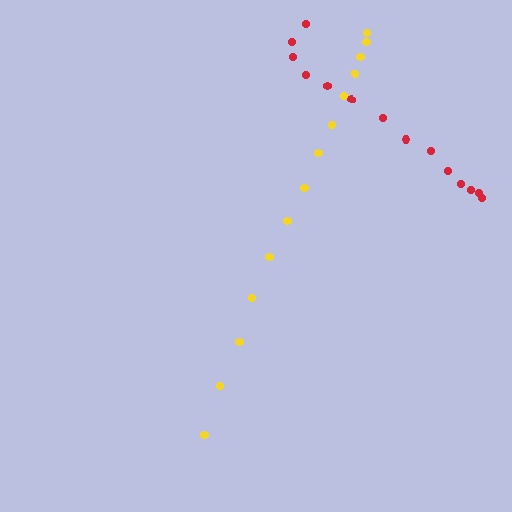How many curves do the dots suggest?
There are 2 distinct paths.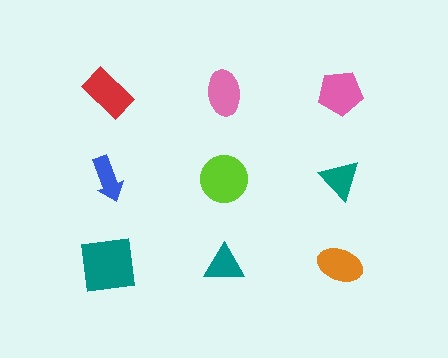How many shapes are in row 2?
3 shapes.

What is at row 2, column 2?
A lime circle.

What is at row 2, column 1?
A blue arrow.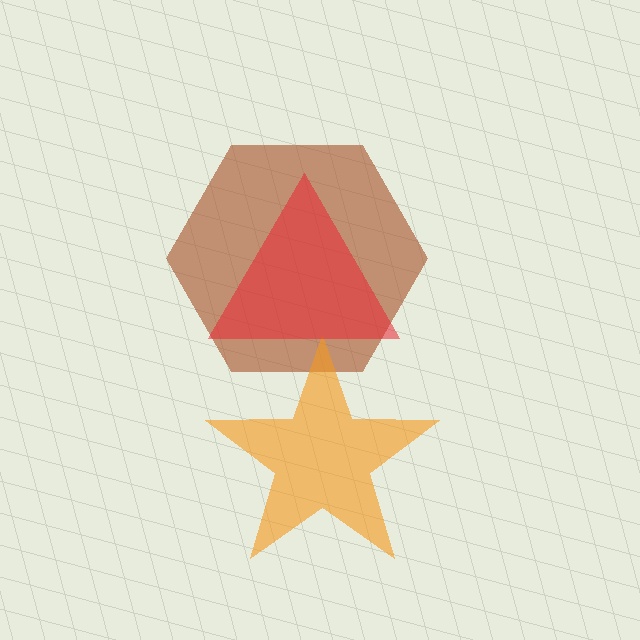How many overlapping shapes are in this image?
There are 3 overlapping shapes in the image.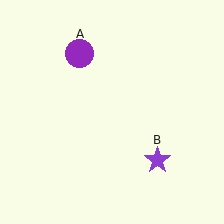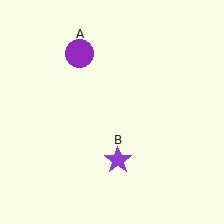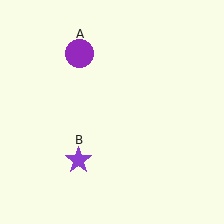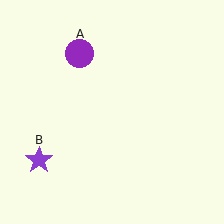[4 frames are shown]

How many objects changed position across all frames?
1 object changed position: purple star (object B).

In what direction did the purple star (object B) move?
The purple star (object B) moved left.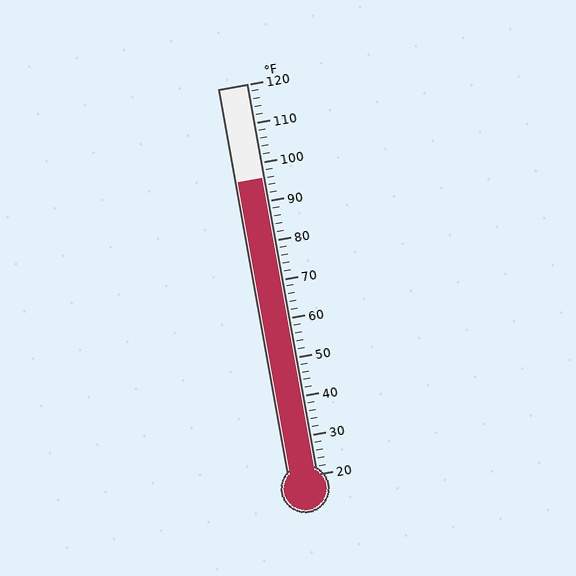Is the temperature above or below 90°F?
The temperature is above 90°F.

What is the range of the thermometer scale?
The thermometer scale ranges from 20°F to 120°F.